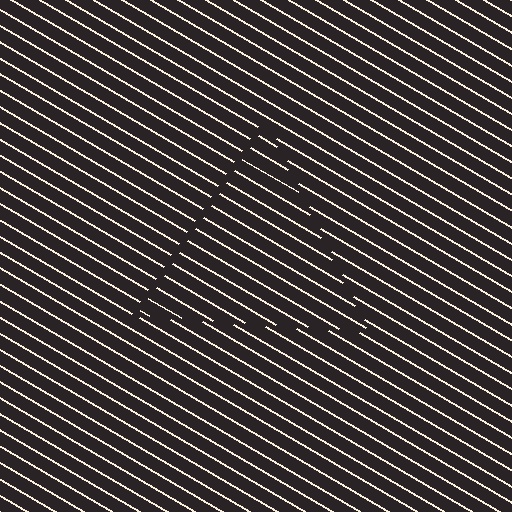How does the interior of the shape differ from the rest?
The interior of the shape contains the same grating, shifted by half a period — the contour is defined by the phase discontinuity where line-ends from the inner and outer gratings abut.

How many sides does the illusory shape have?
3 sides — the line-ends trace a triangle.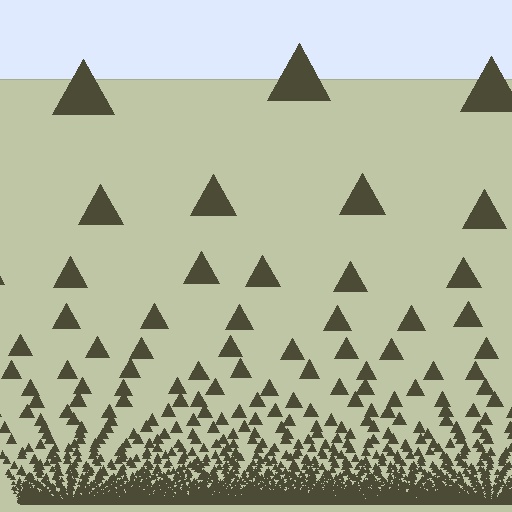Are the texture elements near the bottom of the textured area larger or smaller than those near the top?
Smaller. The gradient is inverted — elements near the bottom are smaller and denser.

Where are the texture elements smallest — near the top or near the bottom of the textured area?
Near the bottom.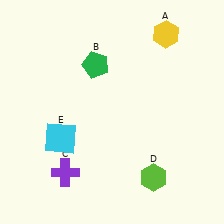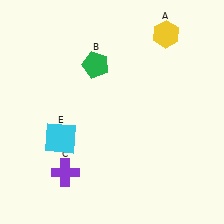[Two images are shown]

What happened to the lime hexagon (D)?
The lime hexagon (D) was removed in Image 2. It was in the bottom-right area of Image 1.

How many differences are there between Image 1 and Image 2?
There is 1 difference between the two images.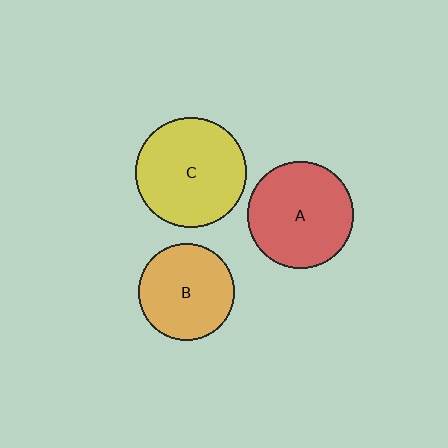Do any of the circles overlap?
No, none of the circles overlap.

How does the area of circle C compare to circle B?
Approximately 1.3 times.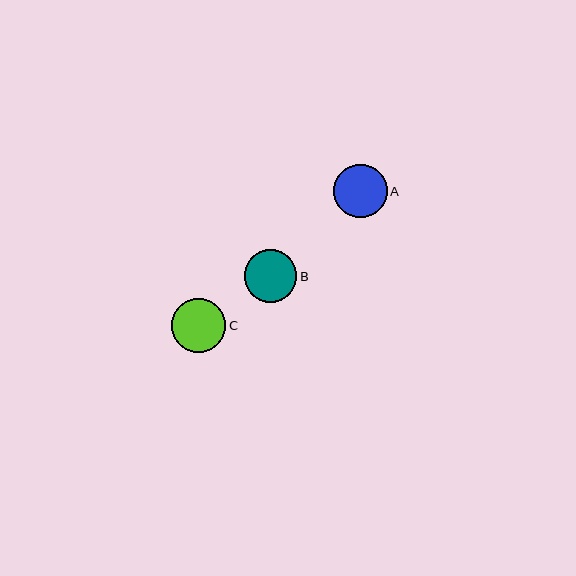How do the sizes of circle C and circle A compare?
Circle C and circle A are approximately the same size.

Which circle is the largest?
Circle C is the largest with a size of approximately 54 pixels.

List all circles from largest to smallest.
From largest to smallest: C, A, B.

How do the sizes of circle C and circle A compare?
Circle C and circle A are approximately the same size.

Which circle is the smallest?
Circle B is the smallest with a size of approximately 53 pixels.